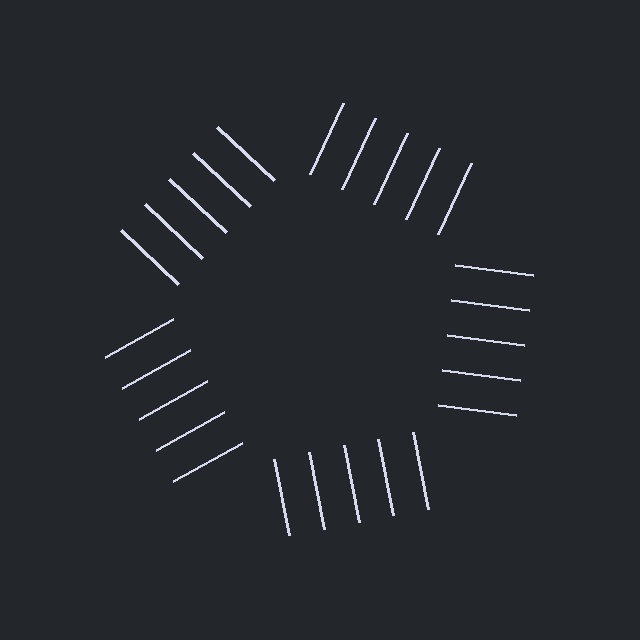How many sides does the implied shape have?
5 sides — the line-ends trace a pentagon.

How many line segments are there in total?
25 — 5 along each of the 5 edges.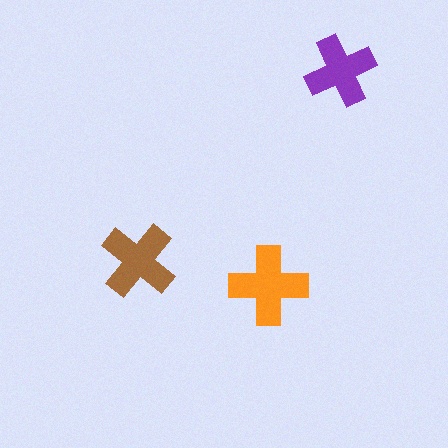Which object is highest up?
The purple cross is topmost.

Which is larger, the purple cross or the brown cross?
The brown one.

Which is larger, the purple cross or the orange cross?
The orange one.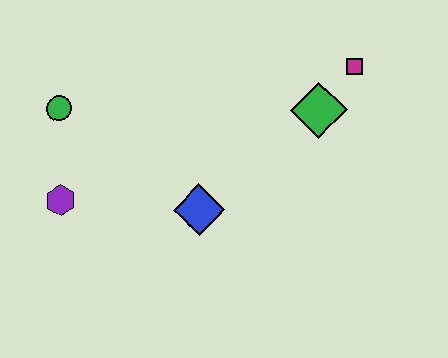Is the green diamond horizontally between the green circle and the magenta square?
Yes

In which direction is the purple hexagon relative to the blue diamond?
The purple hexagon is to the left of the blue diamond.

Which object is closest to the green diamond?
The magenta square is closest to the green diamond.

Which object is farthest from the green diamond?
The purple hexagon is farthest from the green diamond.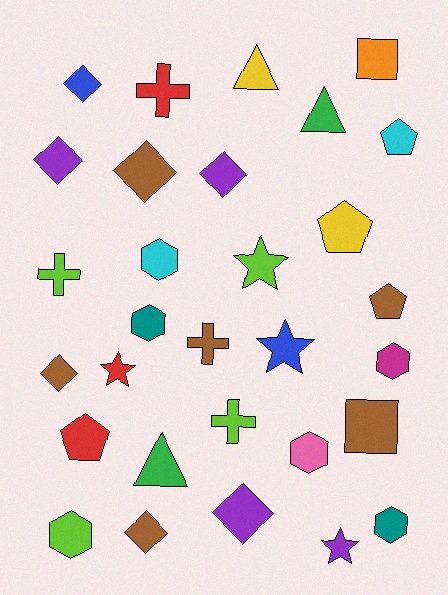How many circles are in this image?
There are no circles.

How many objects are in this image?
There are 30 objects.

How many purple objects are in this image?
There are 4 purple objects.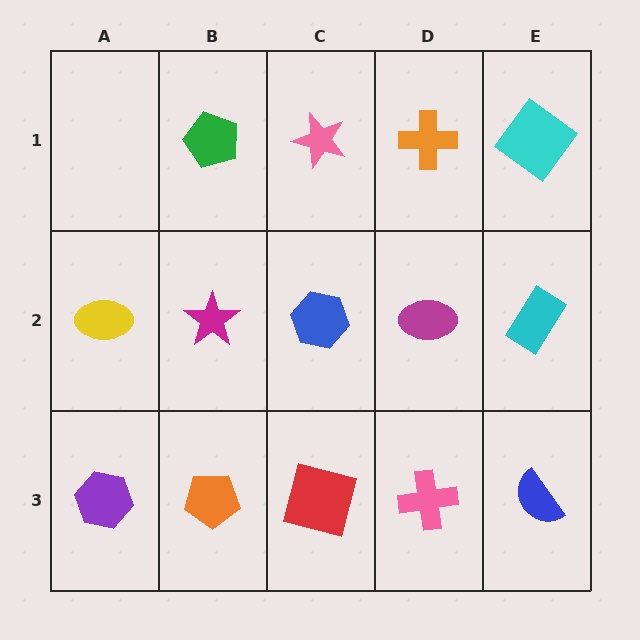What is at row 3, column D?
A pink cross.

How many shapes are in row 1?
4 shapes.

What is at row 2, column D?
A magenta ellipse.